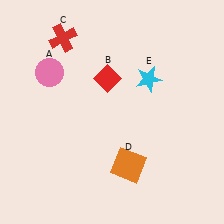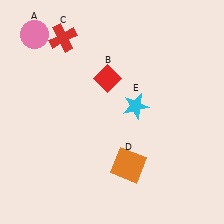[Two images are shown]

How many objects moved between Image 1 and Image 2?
2 objects moved between the two images.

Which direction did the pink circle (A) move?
The pink circle (A) moved up.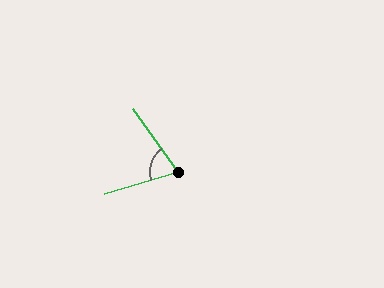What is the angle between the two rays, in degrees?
Approximately 71 degrees.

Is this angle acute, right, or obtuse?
It is acute.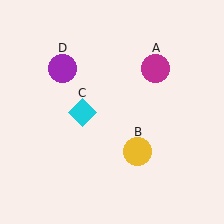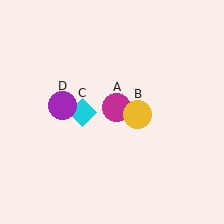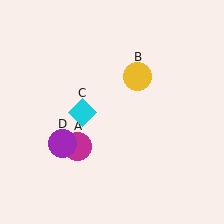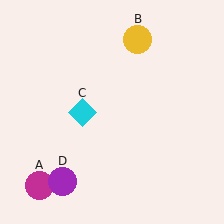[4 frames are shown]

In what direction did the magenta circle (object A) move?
The magenta circle (object A) moved down and to the left.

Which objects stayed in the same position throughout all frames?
Cyan diamond (object C) remained stationary.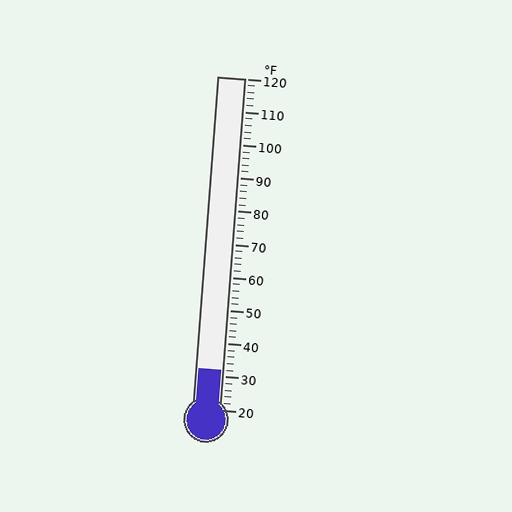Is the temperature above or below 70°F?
The temperature is below 70°F.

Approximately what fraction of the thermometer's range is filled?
The thermometer is filled to approximately 10% of its range.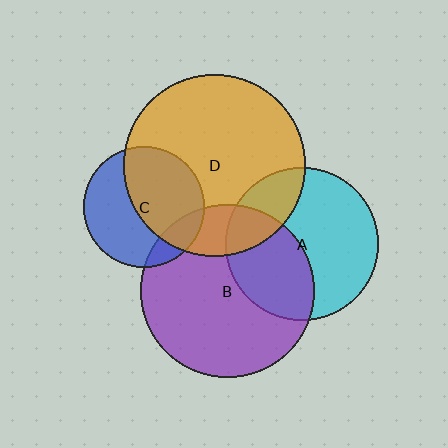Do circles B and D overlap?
Yes.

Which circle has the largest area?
Circle D (orange).